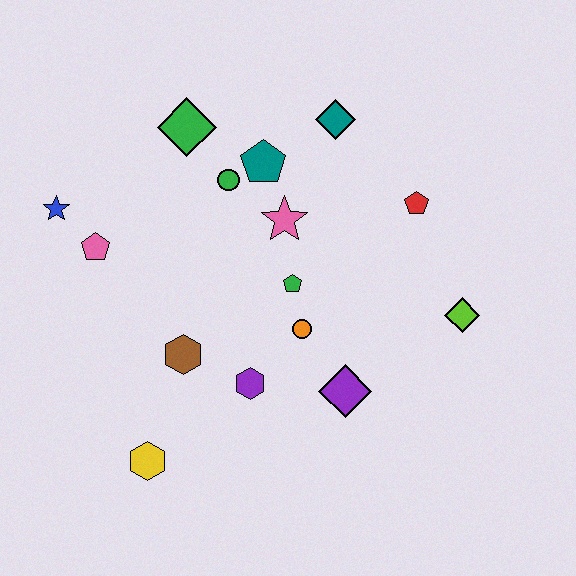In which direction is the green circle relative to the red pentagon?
The green circle is to the left of the red pentagon.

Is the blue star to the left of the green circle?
Yes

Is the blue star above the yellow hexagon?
Yes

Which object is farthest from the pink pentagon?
The lime diamond is farthest from the pink pentagon.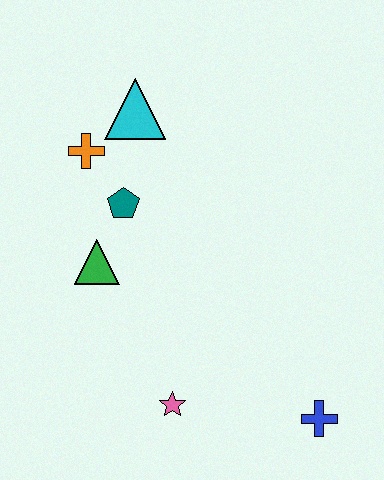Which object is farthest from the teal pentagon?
The blue cross is farthest from the teal pentagon.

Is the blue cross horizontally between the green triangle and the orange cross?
No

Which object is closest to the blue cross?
The pink star is closest to the blue cross.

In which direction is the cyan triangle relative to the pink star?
The cyan triangle is above the pink star.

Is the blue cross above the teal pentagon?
No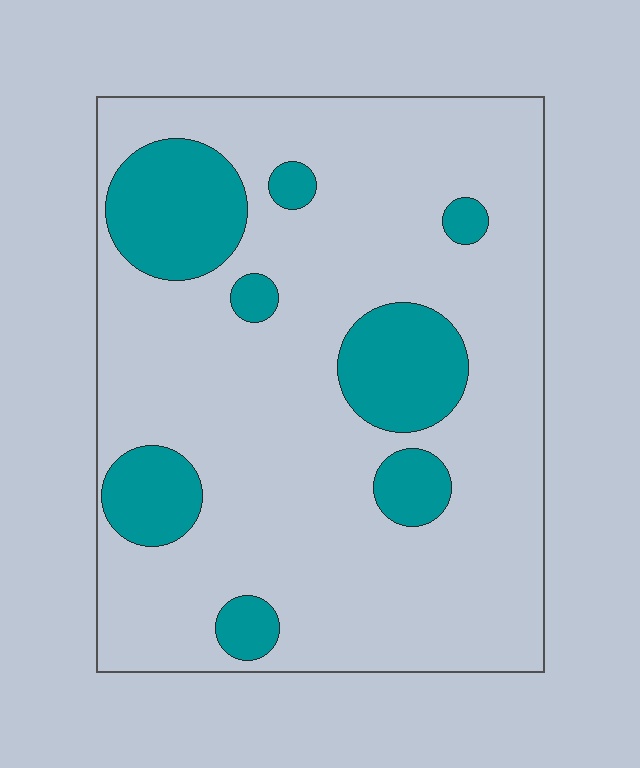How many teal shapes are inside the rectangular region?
8.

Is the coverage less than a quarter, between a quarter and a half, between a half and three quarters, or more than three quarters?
Less than a quarter.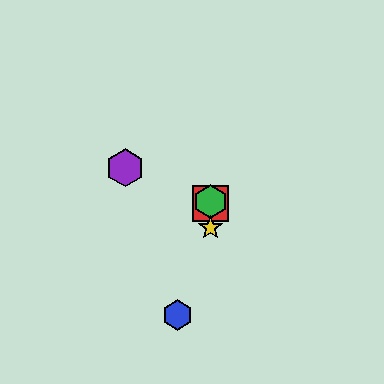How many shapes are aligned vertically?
3 shapes (the red square, the green hexagon, the yellow star) are aligned vertically.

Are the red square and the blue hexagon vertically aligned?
No, the red square is at x≈210 and the blue hexagon is at x≈177.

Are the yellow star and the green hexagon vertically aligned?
Yes, both are at x≈210.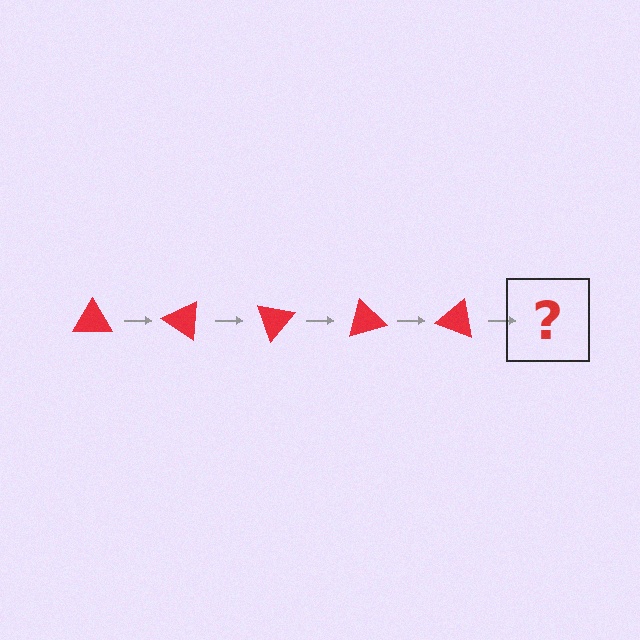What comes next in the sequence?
The next element should be a red triangle rotated 175 degrees.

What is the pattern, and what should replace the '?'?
The pattern is that the triangle rotates 35 degrees each step. The '?' should be a red triangle rotated 175 degrees.